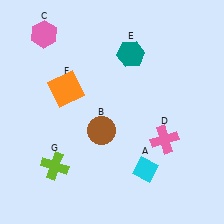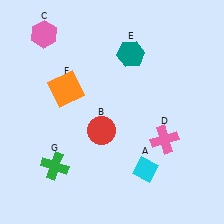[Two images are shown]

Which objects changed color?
B changed from brown to red. G changed from lime to green.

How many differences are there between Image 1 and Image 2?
There are 2 differences between the two images.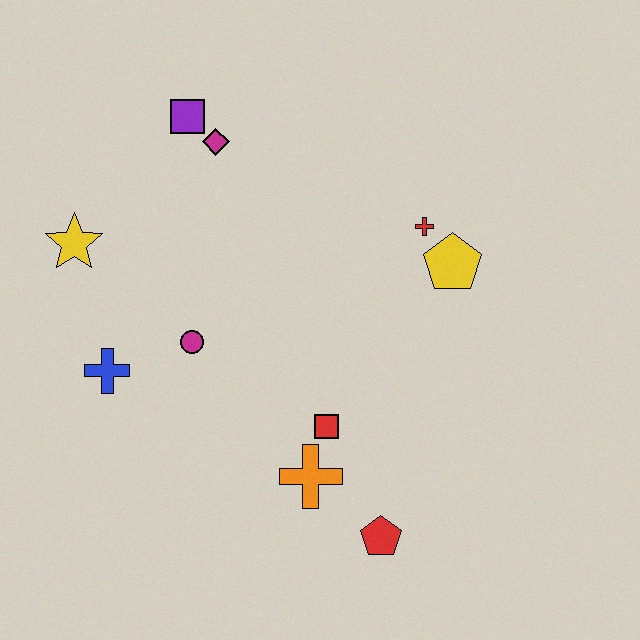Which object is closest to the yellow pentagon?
The red cross is closest to the yellow pentagon.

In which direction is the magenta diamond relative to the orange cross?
The magenta diamond is above the orange cross.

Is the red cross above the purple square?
No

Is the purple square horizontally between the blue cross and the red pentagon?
Yes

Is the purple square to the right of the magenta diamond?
No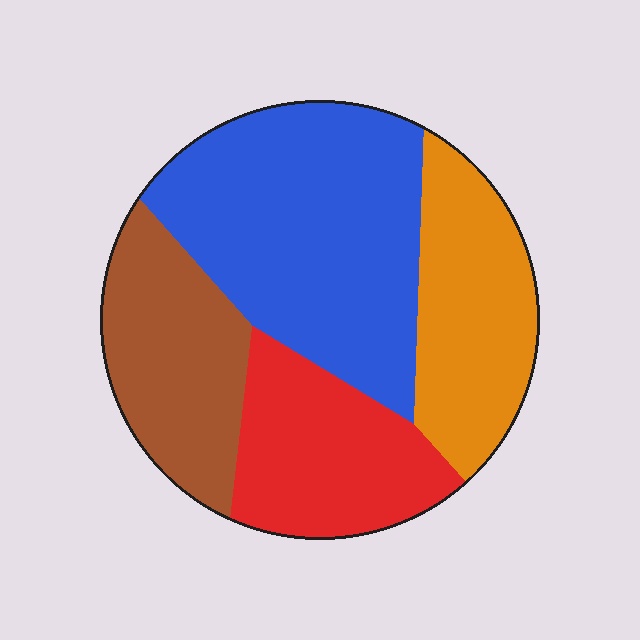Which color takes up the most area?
Blue, at roughly 40%.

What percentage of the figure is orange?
Orange covers around 20% of the figure.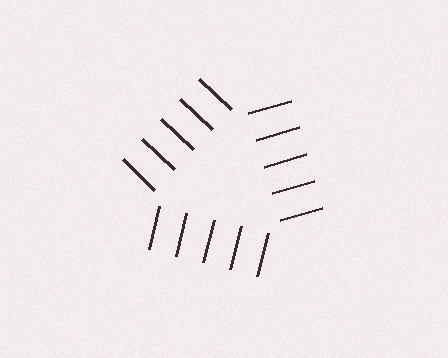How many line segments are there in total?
15 — 5 along each of the 3 edges.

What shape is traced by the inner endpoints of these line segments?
An illusory triangle — the line segments terminate on its edges but no continuous stroke is drawn.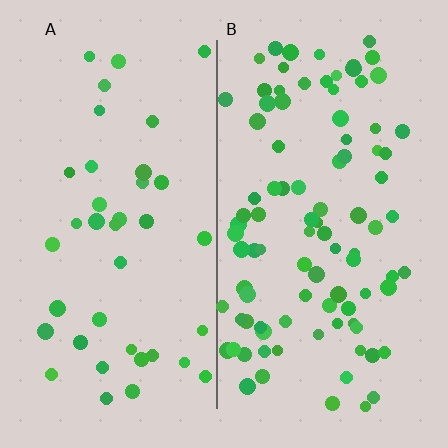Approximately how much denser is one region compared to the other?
Approximately 2.4× — region B over region A.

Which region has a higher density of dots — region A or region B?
B (the right).